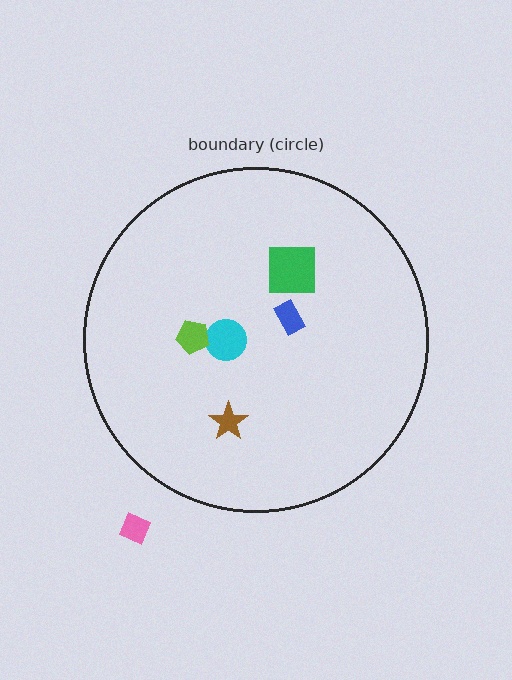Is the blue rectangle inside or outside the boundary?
Inside.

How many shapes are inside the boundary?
5 inside, 1 outside.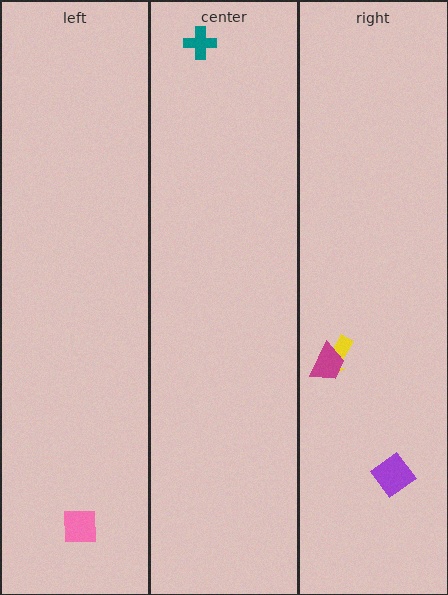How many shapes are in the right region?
3.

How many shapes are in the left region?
1.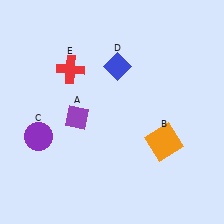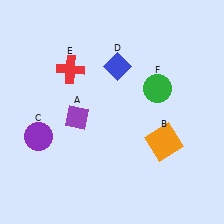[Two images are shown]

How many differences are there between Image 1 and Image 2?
There is 1 difference between the two images.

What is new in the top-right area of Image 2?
A green circle (F) was added in the top-right area of Image 2.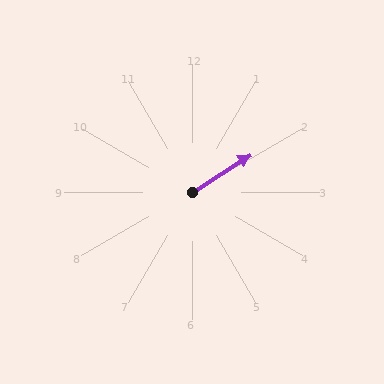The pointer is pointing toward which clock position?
Roughly 2 o'clock.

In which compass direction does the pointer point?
Northeast.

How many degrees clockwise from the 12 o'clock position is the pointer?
Approximately 57 degrees.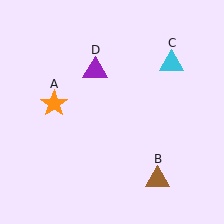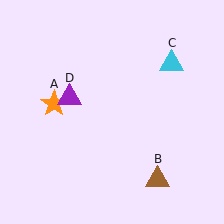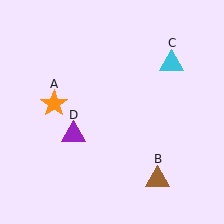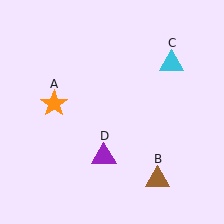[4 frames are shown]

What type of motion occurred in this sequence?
The purple triangle (object D) rotated counterclockwise around the center of the scene.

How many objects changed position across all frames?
1 object changed position: purple triangle (object D).